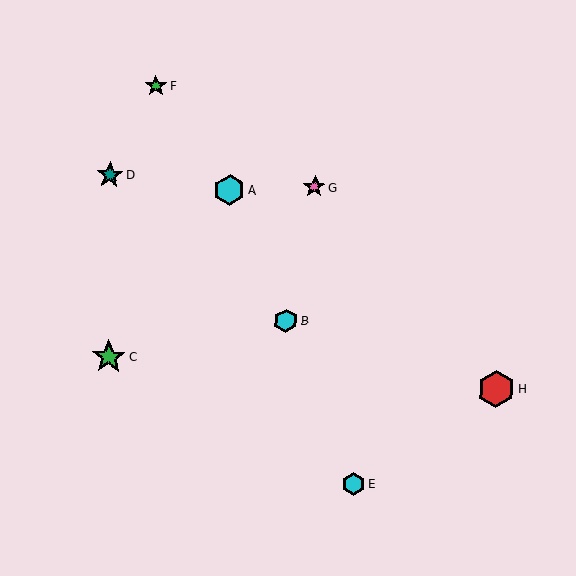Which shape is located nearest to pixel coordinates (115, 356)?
The green star (labeled C) at (109, 357) is nearest to that location.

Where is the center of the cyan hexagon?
The center of the cyan hexagon is at (286, 321).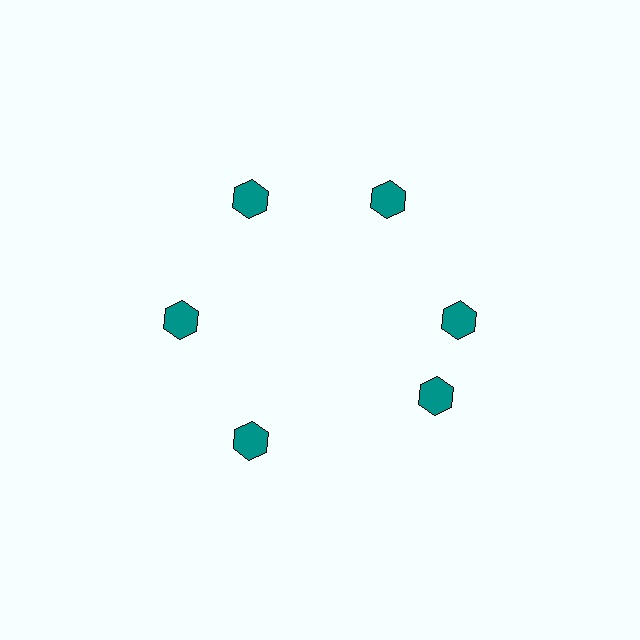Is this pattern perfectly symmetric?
No. The 6 teal hexagons are arranged in a ring, but one element near the 5 o'clock position is rotated out of alignment along the ring, breaking the 6-fold rotational symmetry.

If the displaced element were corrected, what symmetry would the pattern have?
It would have 6-fold rotational symmetry — the pattern would map onto itself every 60 degrees.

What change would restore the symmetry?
The symmetry would be restored by rotating it back into even spacing with its neighbors so that all 6 hexagons sit at equal angles and equal distance from the center.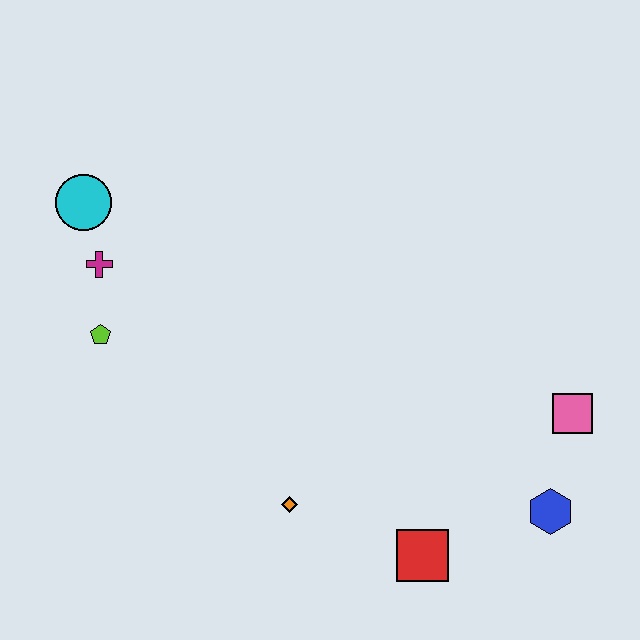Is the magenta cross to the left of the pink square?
Yes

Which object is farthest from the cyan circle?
The blue hexagon is farthest from the cyan circle.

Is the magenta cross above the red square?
Yes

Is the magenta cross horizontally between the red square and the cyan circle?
Yes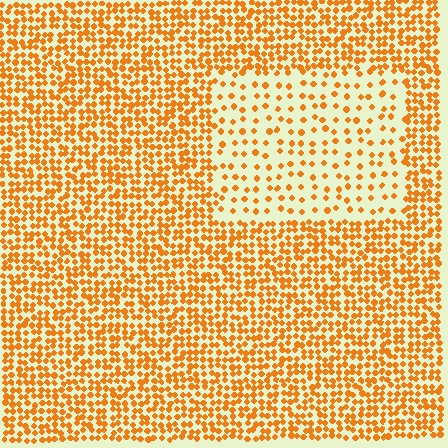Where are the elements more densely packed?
The elements are more densely packed outside the rectangle boundary.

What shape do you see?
I see a rectangle.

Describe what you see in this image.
The image contains small orange elements arranged at two different densities. A rectangle-shaped region is visible where the elements are less densely packed than the surrounding area.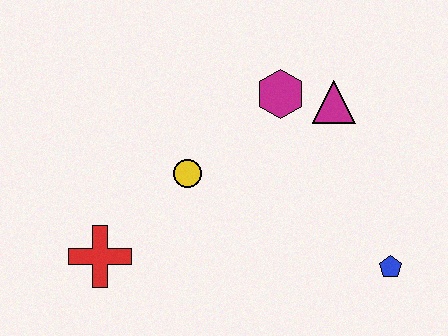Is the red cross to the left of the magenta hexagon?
Yes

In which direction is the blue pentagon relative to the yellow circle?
The blue pentagon is to the right of the yellow circle.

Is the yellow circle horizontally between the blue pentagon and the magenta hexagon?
No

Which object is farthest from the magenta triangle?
The red cross is farthest from the magenta triangle.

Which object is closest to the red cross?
The yellow circle is closest to the red cross.